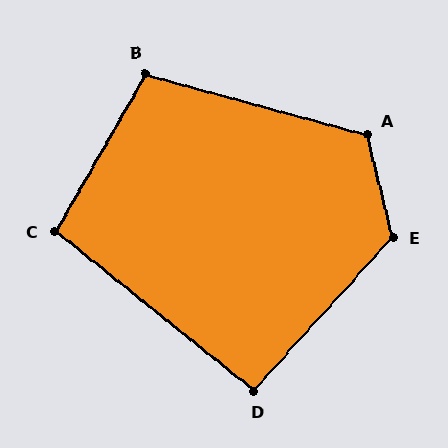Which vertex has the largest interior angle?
E, at approximately 124 degrees.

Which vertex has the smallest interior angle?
D, at approximately 94 degrees.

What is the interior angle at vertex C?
Approximately 99 degrees (obtuse).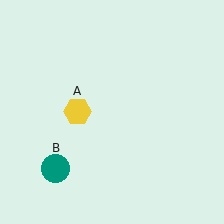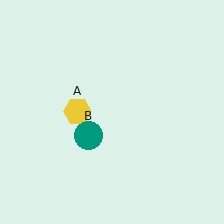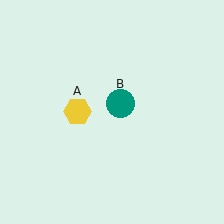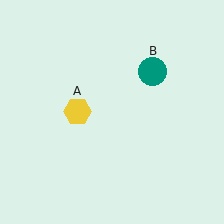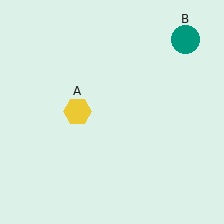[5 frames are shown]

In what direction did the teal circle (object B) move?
The teal circle (object B) moved up and to the right.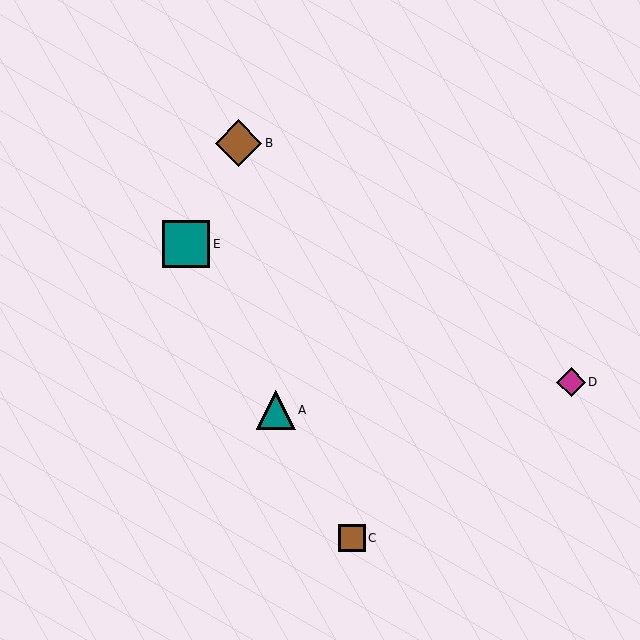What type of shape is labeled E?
Shape E is a teal square.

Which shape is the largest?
The teal square (labeled E) is the largest.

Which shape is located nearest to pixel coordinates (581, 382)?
The magenta diamond (labeled D) at (571, 382) is nearest to that location.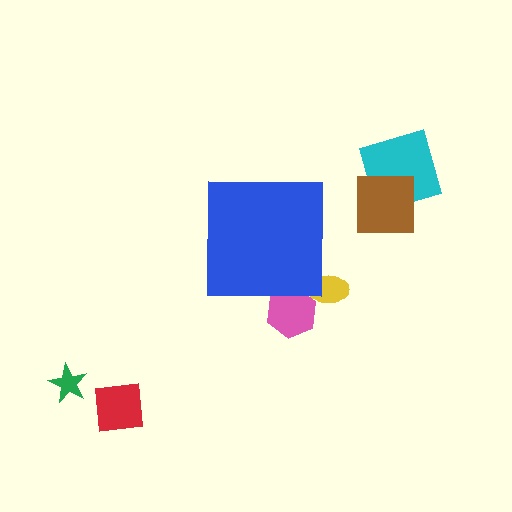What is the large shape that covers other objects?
A blue square.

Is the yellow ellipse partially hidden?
Yes, the yellow ellipse is partially hidden behind the blue square.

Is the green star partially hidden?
No, the green star is fully visible.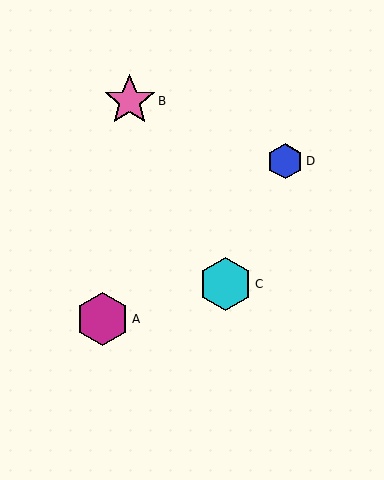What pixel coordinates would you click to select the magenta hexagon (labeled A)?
Click at (102, 319) to select the magenta hexagon A.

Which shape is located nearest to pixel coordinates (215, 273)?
The cyan hexagon (labeled C) at (226, 284) is nearest to that location.